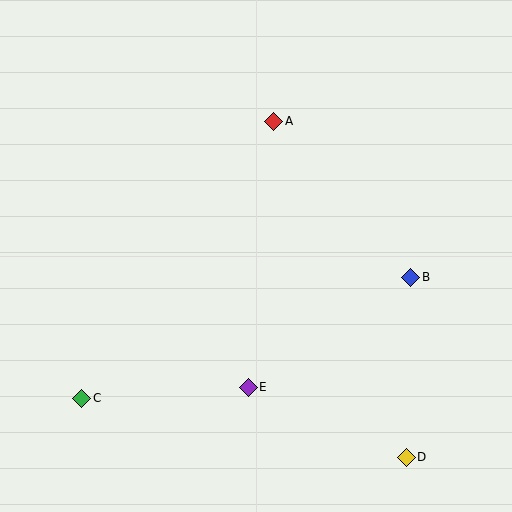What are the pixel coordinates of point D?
Point D is at (406, 457).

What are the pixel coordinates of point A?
Point A is at (274, 121).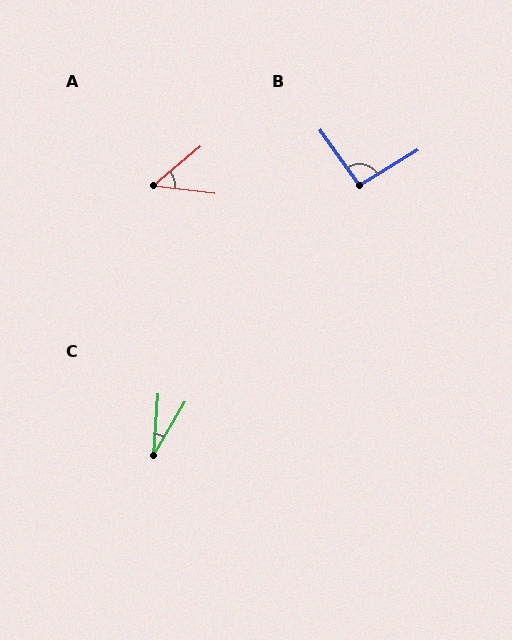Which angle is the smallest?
C, at approximately 26 degrees.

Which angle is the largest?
B, at approximately 94 degrees.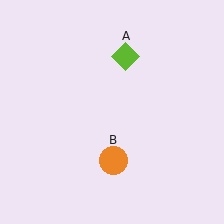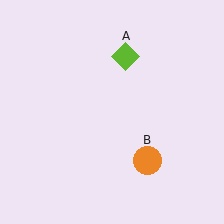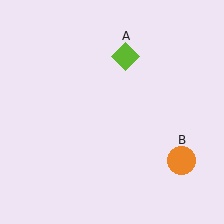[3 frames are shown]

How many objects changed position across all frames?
1 object changed position: orange circle (object B).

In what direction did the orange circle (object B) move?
The orange circle (object B) moved right.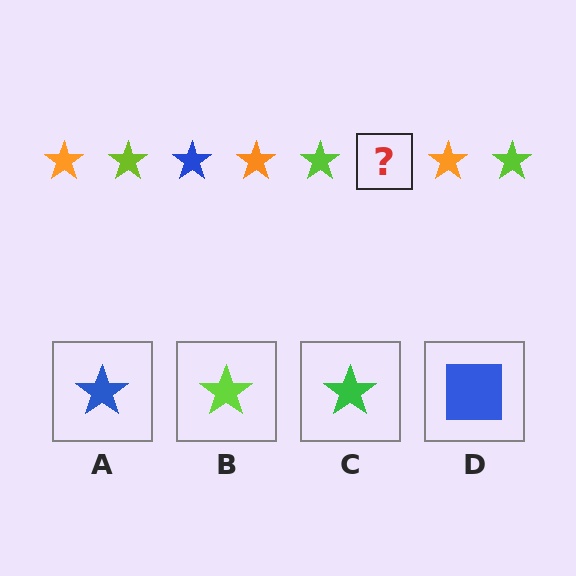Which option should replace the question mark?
Option A.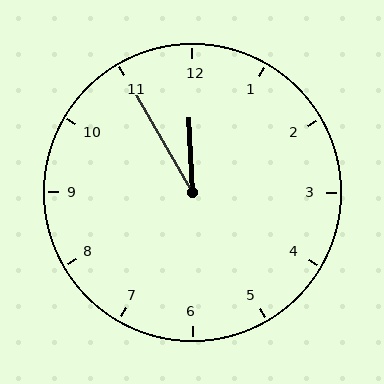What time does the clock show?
11:55.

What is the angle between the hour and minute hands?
Approximately 28 degrees.